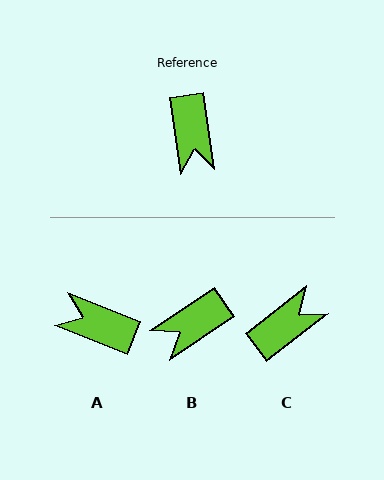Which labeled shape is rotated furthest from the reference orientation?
C, about 120 degrees away.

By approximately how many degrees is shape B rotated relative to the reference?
Approximately 64 degrees clockwise.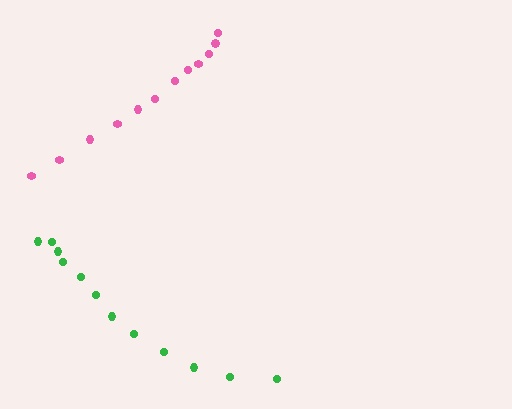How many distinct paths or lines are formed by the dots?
There are 2 distinct paths.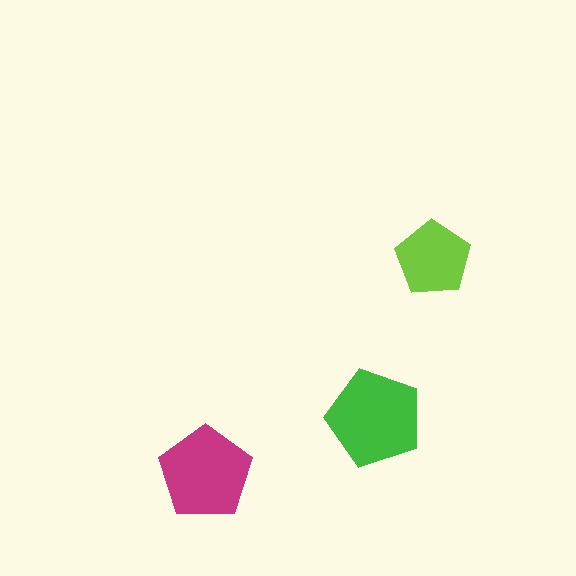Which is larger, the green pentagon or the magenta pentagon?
The green one.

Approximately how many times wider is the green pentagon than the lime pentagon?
About 1.5 times wider.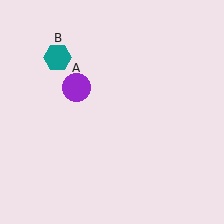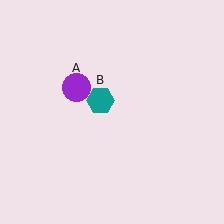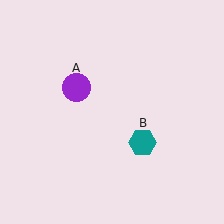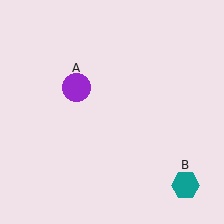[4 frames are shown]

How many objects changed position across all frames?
1 object changed position: teal hexagon (object B).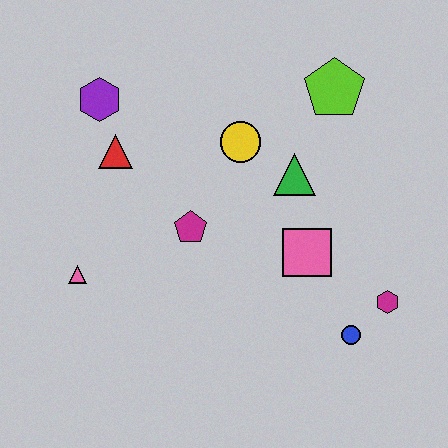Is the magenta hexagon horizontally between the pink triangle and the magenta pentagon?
No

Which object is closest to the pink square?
The green triangle is closest to the pink square.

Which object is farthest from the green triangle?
The pink triangle is farthest from the green triangle.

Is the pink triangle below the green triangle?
Yes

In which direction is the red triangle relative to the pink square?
The red triangle is to the left of the pink square.